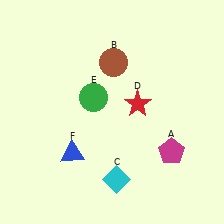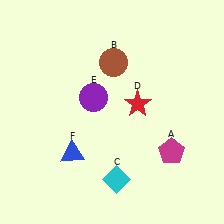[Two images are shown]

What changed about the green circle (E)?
In Image 1, E is green. In Image 2, it changed to purple.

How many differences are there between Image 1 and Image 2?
There is 1 difference between the two images.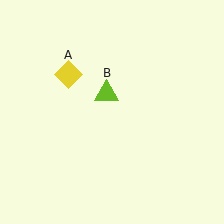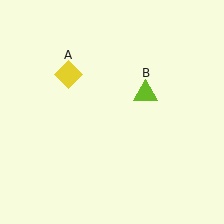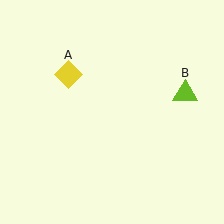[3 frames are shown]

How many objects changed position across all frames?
1 object changed position: lime triangle (object B).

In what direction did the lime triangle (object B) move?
The lime triangle (object B) moved right.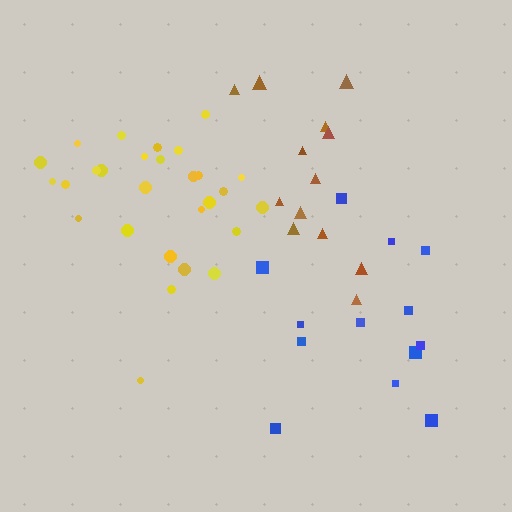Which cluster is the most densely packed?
Yellow.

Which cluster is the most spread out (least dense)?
Blue.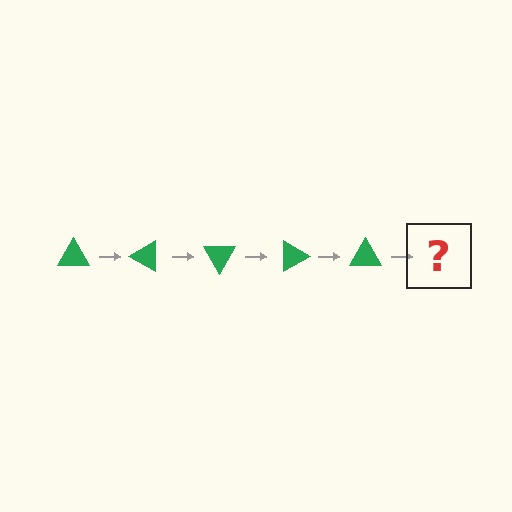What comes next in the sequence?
The next element should be a green triangle rotated 150 degrees.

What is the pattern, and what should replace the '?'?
The pattern is that the triangle rotates 30 degrees each step. The '?' should be a green triangle rotated 150 degrees.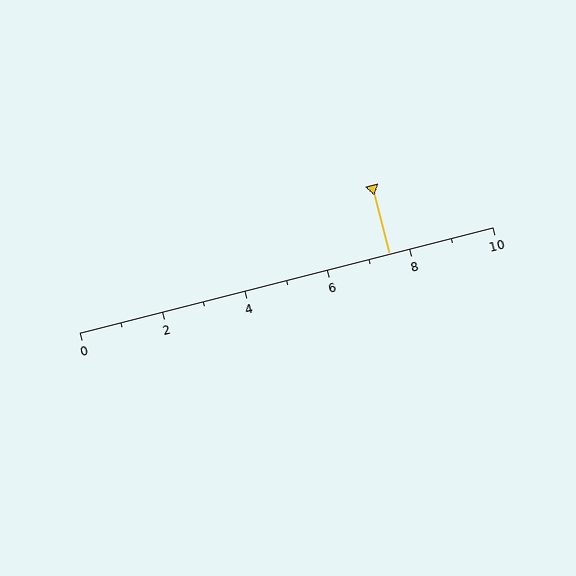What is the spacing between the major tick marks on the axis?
The major ticks are spaced 2 apart.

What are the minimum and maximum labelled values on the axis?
The axis runs from 0 to 10.